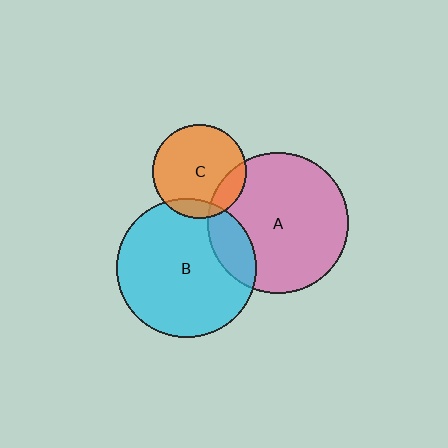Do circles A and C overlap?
Yes.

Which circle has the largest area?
Circle A (pink).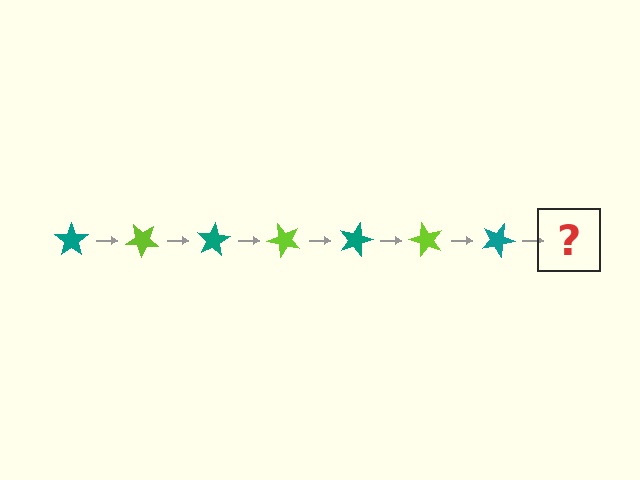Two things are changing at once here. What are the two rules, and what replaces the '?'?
The two rules are that it rotates 40 degrees each step and the color cycles through teal and lime. The '?' should be a lime star, rotated 280 degrees from the start.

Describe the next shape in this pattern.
It should be a lime star, rotated 280 degrees from the start.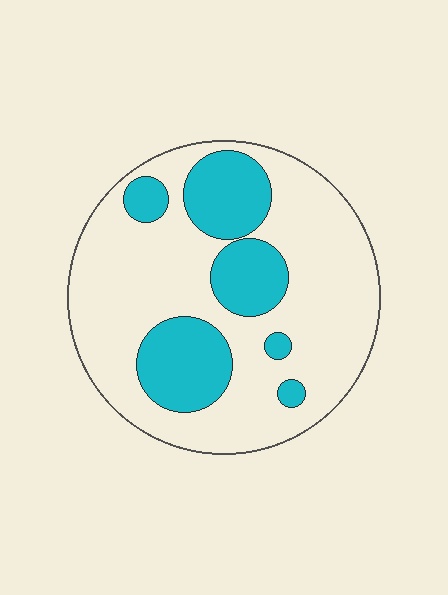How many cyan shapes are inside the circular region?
6.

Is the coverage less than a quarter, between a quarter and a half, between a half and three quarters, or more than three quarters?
Between a quarter and a half.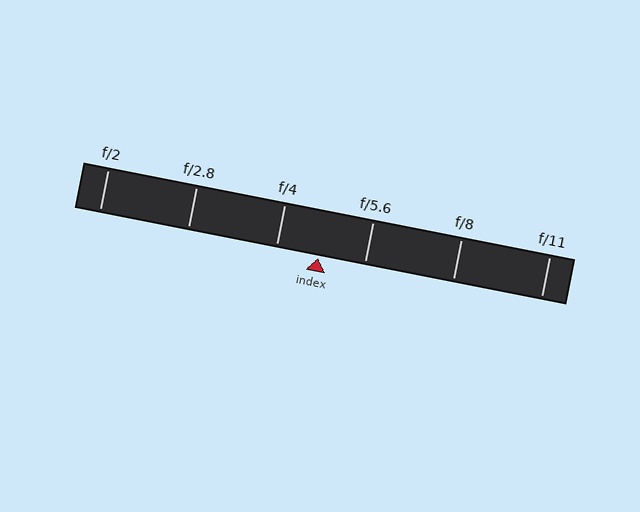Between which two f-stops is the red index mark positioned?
The index mark is between f/4 and f/5.6.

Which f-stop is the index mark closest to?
The index mark is closest to f/4.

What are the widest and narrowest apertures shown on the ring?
The widest aperture shown is f/2 and the narrowest is f/11.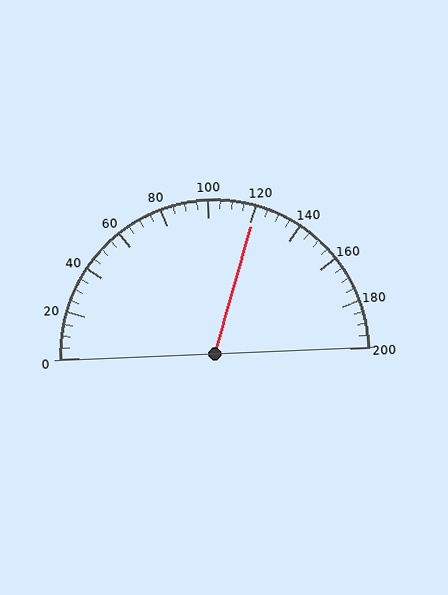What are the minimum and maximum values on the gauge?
The gauge ranges from 0 to 200.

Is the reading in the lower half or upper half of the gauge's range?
The reading is in the upper half of the range (0 to 200).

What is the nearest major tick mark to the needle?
The nearest major tick mark is 120.